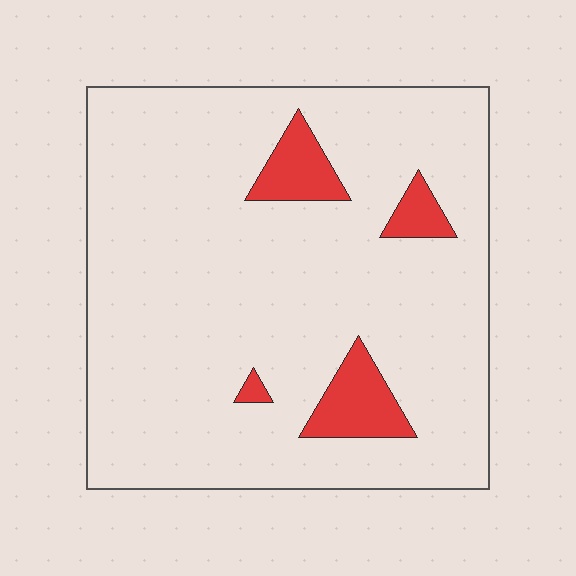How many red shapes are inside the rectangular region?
4.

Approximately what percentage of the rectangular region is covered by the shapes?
Approximately 10%.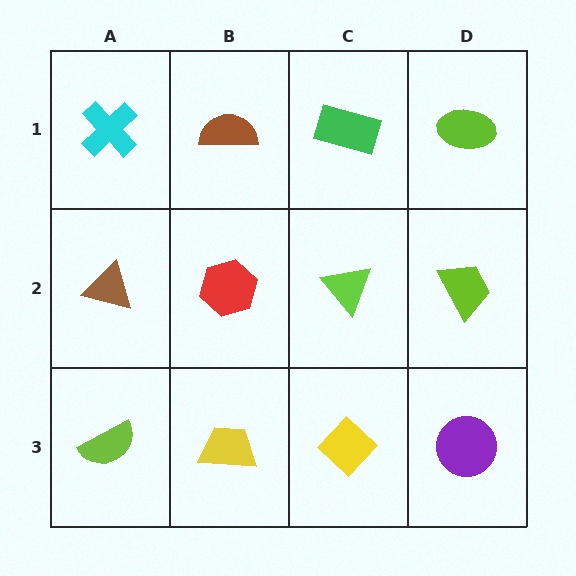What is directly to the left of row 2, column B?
A brown triangle.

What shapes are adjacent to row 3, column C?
A lime triangle (row 2, column C), a yellow trapezoid (row 3, column B), a purple circle (row 3, column D).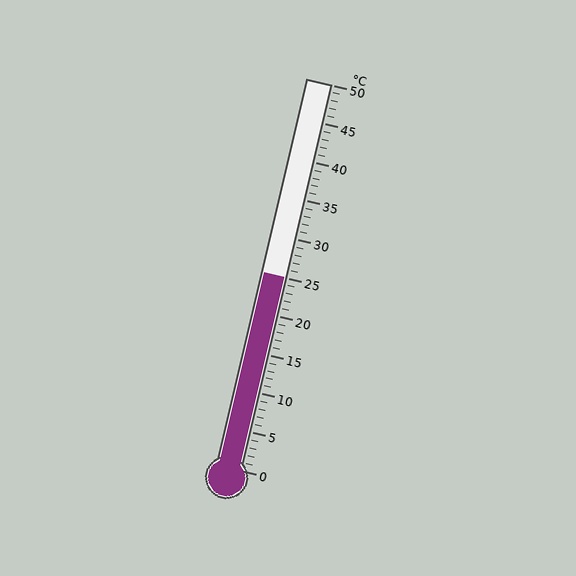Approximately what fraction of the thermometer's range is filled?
The thermometer is filled to approximately 50% of its range.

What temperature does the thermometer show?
The thermometer shows approximately 25°C.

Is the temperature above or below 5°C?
The temperature is above 5°C.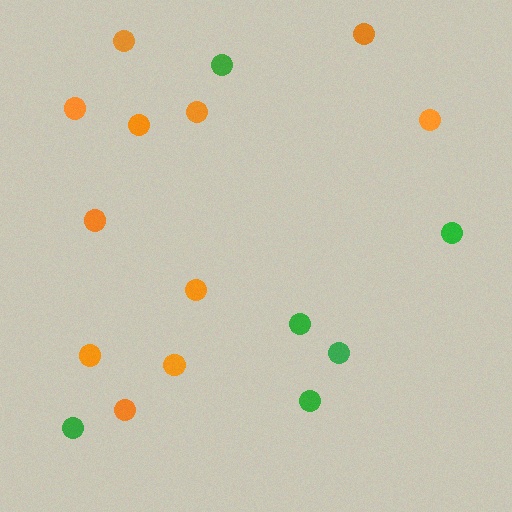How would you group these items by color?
There are 2 groups: one group of green circles (6) and one group of orange circles (11).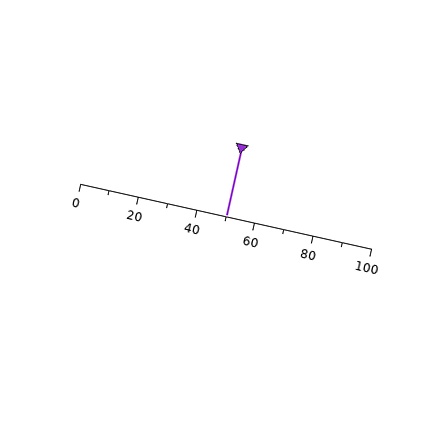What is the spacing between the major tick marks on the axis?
The major ticks are spaced 20 apart.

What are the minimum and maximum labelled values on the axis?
The axis runs from 0 to 100.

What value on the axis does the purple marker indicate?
The marker indicates approximately 50.